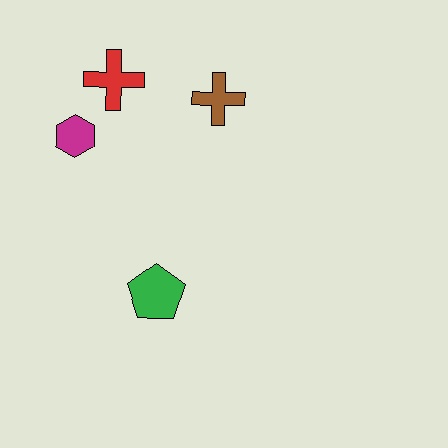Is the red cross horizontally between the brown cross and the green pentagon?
No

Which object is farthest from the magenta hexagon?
The green pentagon is farthest from the magenta hexagon.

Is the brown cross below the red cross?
Yes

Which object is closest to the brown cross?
The red cross is closest to the brown cross.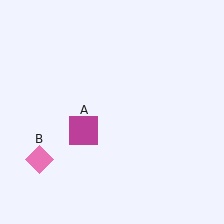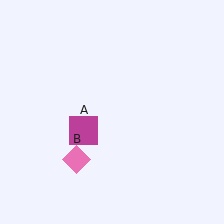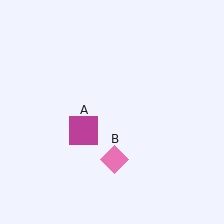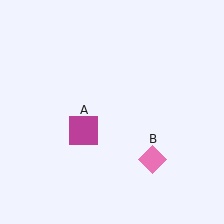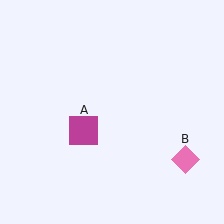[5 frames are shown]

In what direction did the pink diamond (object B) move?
The pink diamond (object B) moved right.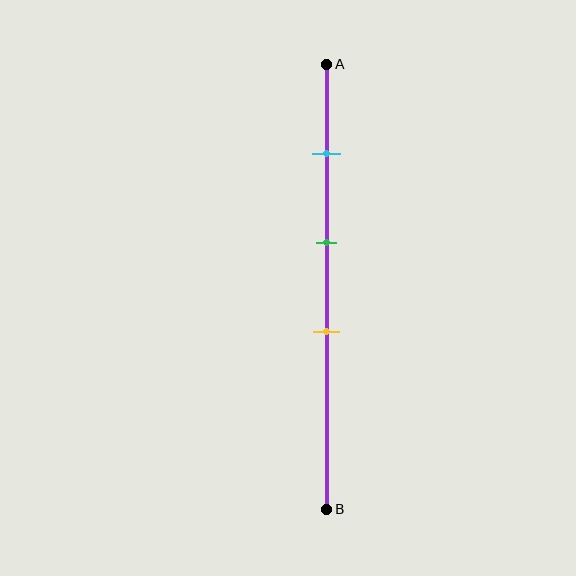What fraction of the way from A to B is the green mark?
The green mark is approximately 40% (0.4) of the way from A to B.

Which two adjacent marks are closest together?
The green and yellow marks are the closest adjacent pair.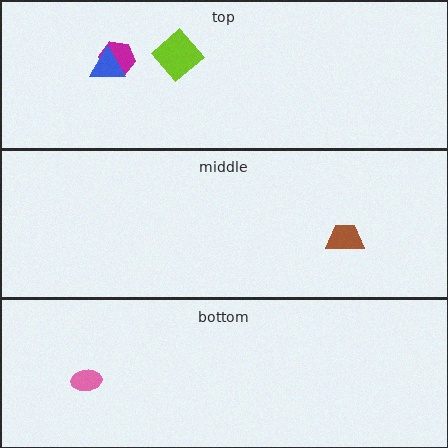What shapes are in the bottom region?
The pink ellipse.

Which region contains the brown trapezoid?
The middle region.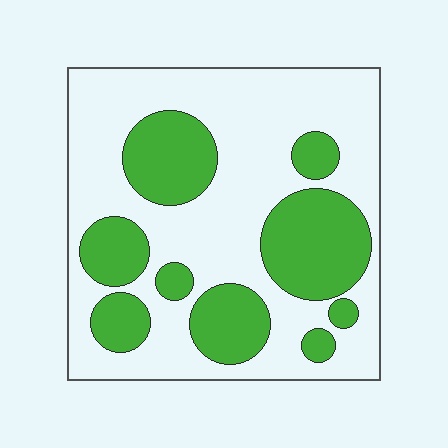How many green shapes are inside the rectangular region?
9.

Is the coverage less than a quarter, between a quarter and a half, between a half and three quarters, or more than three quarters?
Between a quarter and a half.